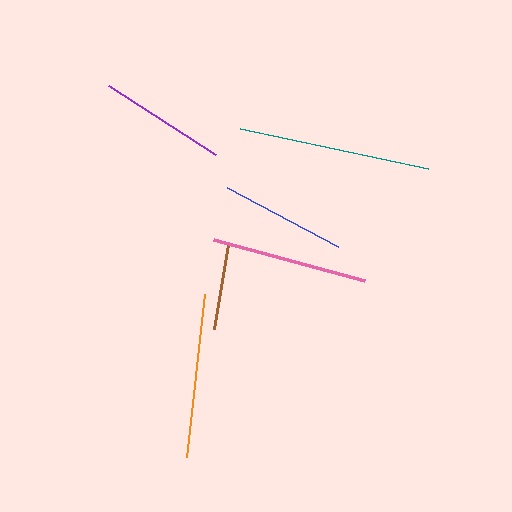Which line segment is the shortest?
The brown line is the shortest at approximately 86 pixels.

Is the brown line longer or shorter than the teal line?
The teal line is longer than the brown line.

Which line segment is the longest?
The teal line is the longest at approximately 192 pixels.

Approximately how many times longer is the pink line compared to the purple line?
The pink line is approximately 1.2 times the length of the purple line.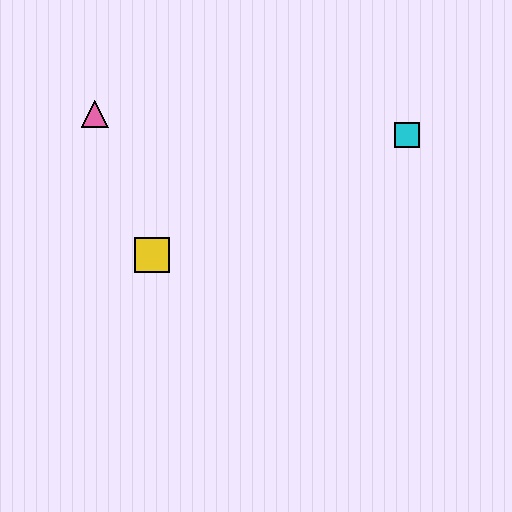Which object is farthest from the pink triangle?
The cyan square is farthest from the pink triangle.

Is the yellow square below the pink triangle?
Yes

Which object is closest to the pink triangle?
The yellow square is closest to the pink triangle.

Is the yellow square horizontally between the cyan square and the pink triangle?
Yes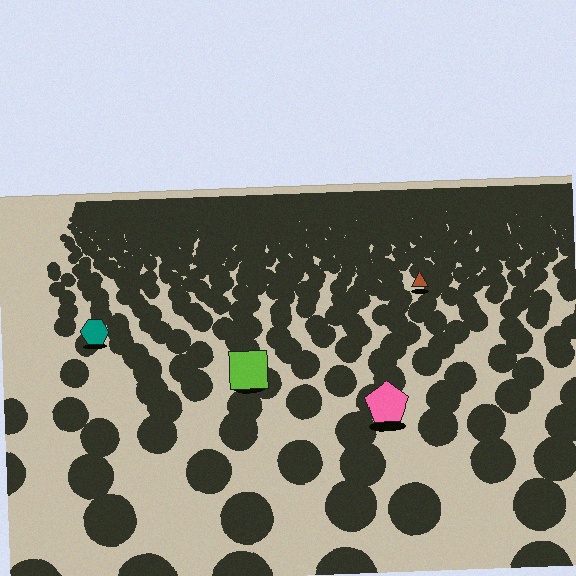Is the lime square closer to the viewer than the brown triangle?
Yes. The lime square is closer — you can tell from the texture gradient: the ground texture is coarser near it.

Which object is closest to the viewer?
The pink pentagon is closest. The texture marks near it are larger and more spread out.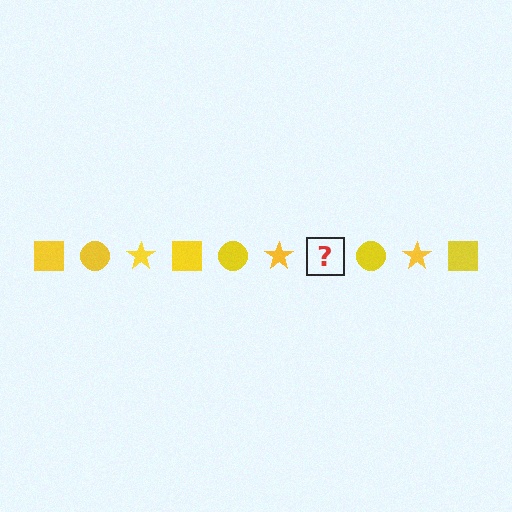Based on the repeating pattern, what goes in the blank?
The blank should be a yellow square.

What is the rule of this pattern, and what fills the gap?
The rule is that the pattern cycles through square, circle, star shapes in yellow. The gap should be filled with a yellow square.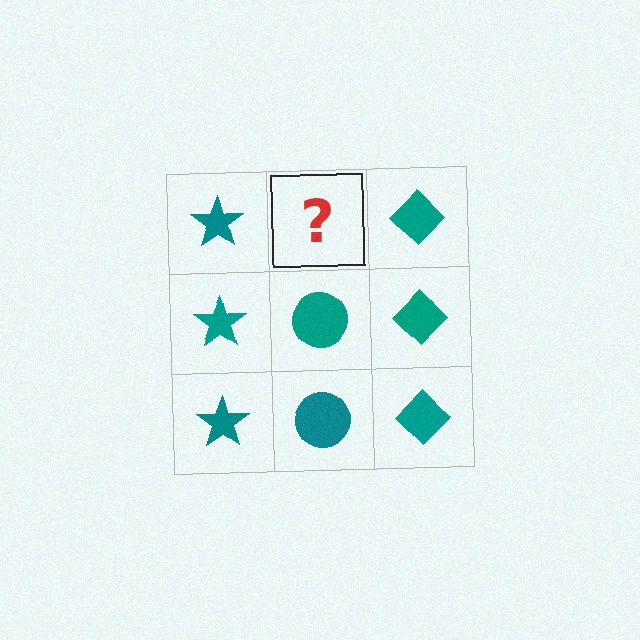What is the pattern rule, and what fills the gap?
The rule is that each column has a consistent shape. The gap should be filled with a teal circle.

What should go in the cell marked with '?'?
The missing cell should contain a teal circle.